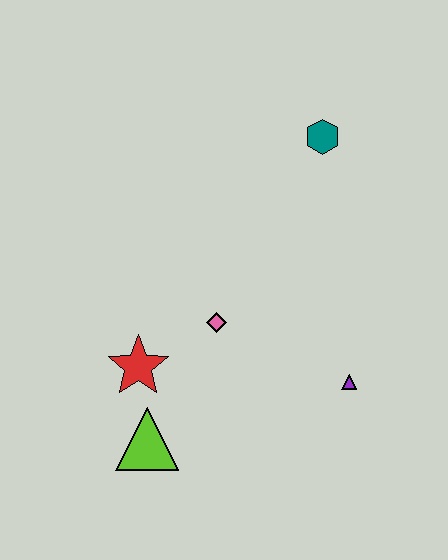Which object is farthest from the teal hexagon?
The lime triangle is farthest from the teal hexagon.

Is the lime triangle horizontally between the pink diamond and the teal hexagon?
No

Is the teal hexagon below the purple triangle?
No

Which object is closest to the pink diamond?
The red star is closest to the pink diamond.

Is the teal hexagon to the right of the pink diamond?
Yes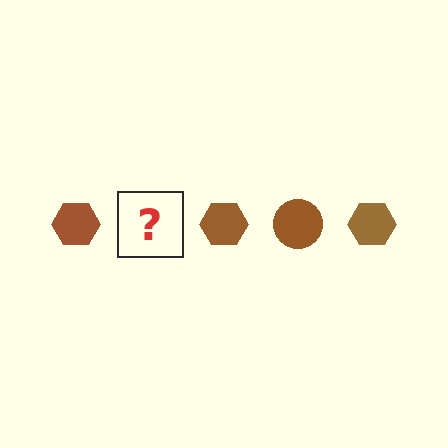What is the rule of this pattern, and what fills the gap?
The rule is that the pattern cycles through hexagon, circle shapes in brown. The gap should be filled with a brown circle.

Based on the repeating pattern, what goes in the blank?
The blank should be a brown circle.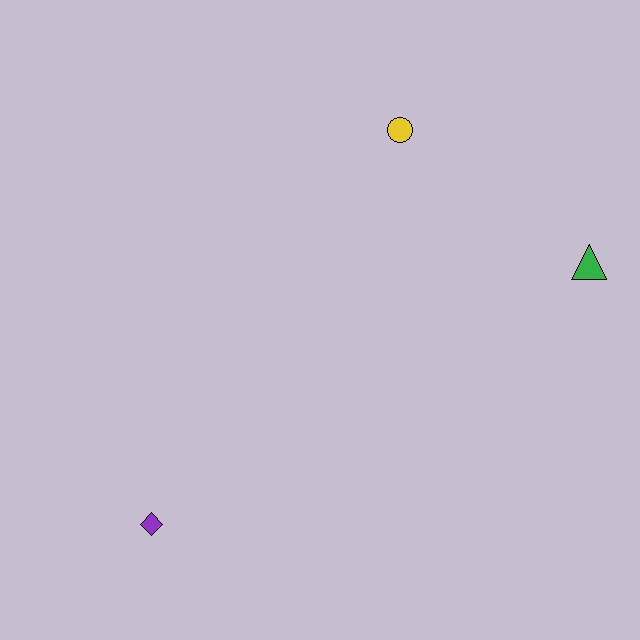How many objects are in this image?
There are 3 objects.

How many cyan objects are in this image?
There are no cyan objects.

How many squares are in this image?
There are no squares.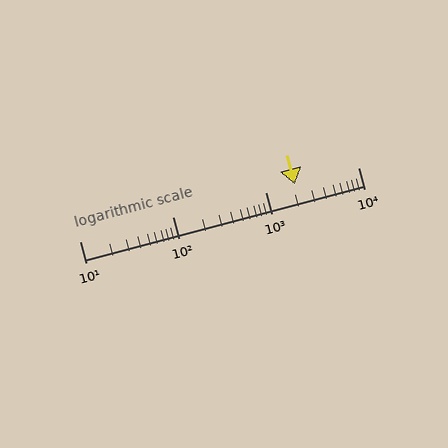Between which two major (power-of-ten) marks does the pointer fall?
The pointer is between 1000 and 10000.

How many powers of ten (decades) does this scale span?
The scale spans 3 decades, from 10 to 10000.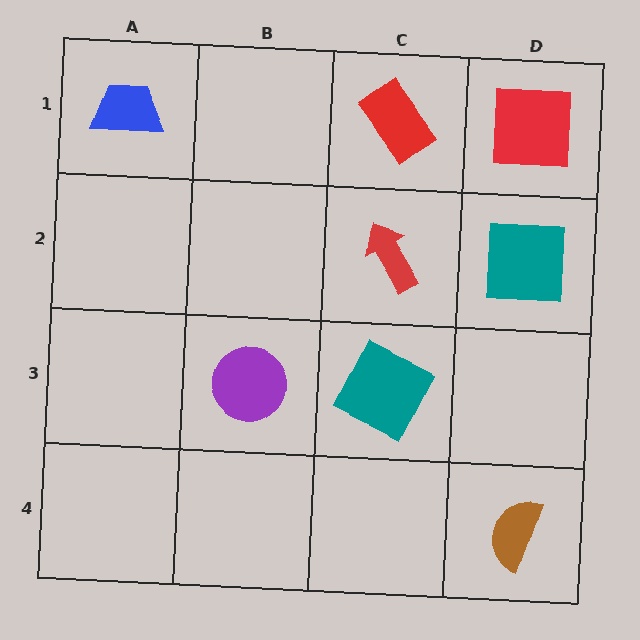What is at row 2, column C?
A red arrow.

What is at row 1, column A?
A blue trapezoid.